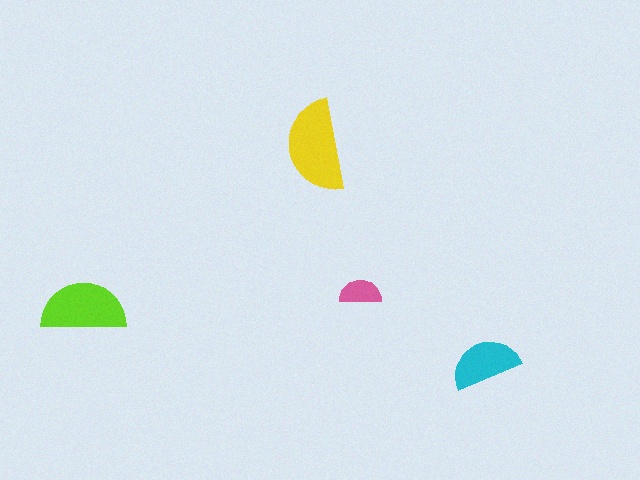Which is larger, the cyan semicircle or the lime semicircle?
The lime one.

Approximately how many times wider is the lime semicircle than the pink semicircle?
About 2 times wider.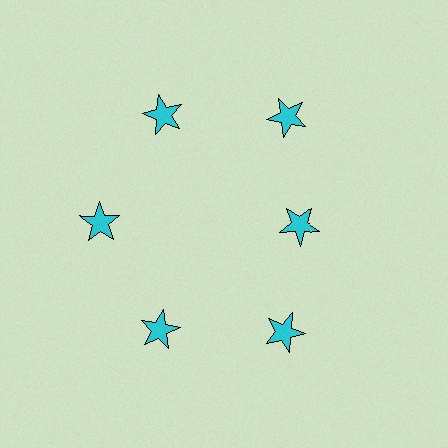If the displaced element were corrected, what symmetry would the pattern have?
It would have 6-fold rotational symmetry — the pattern would map onto itself every 60 degrees.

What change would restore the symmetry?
The symmetry would be restored by moving it outward, back onto the ring so that all 6 stars sit at equal angles and equal distance from the center.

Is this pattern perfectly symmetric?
No. The 6 cyan stars are arranged in a ring, but one element near the 3 o'clock position is pulled inward toward the center, breaking the 6-fold rotational symmetry.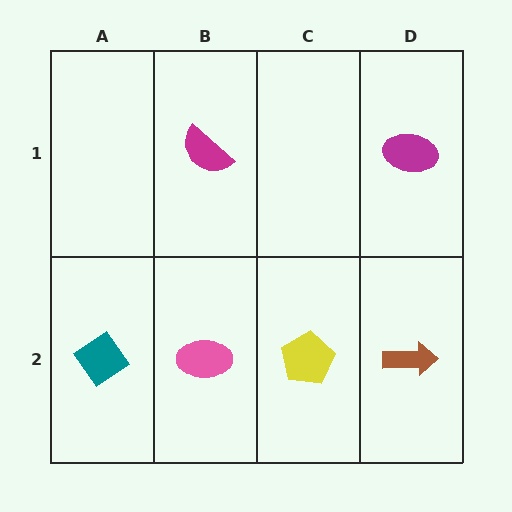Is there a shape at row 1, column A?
No, that cell is empty.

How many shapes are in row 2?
4 shapes.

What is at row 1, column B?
A magenta semicircle.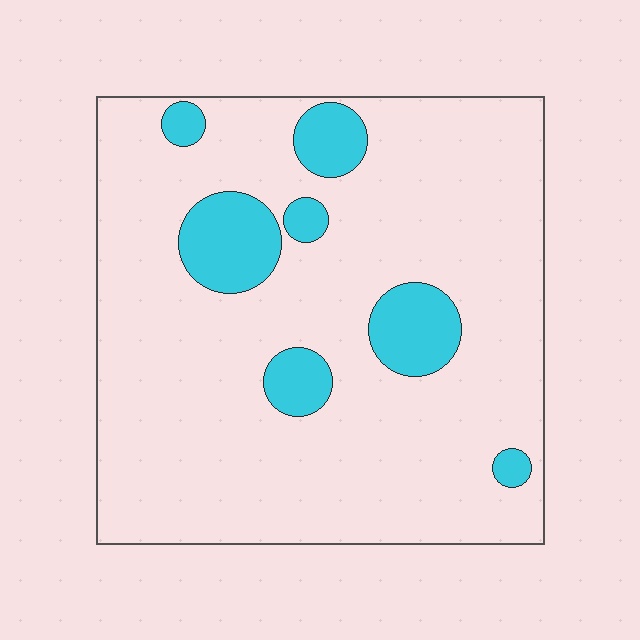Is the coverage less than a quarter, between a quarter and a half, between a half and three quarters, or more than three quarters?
Less than a quarter.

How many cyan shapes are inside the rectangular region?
7.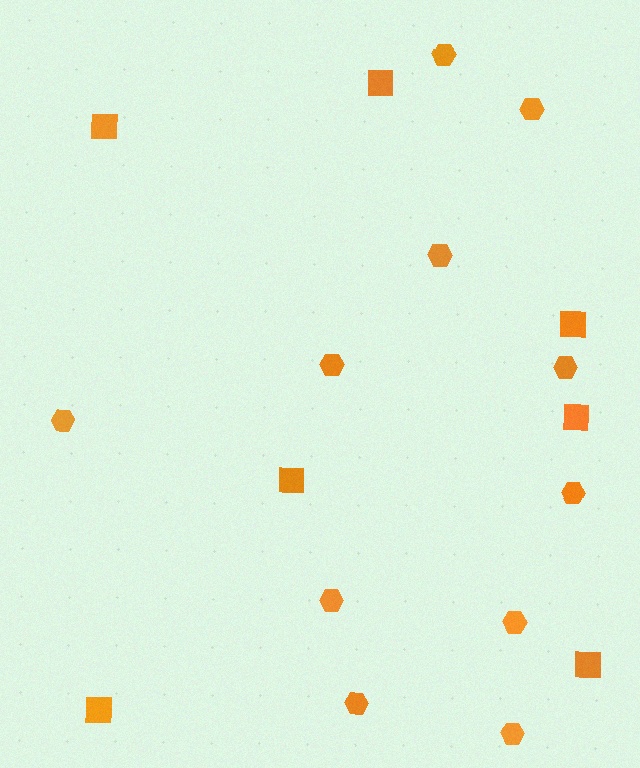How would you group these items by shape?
There are 2 groups: one group of squares (7) and one group of hexagons (11).